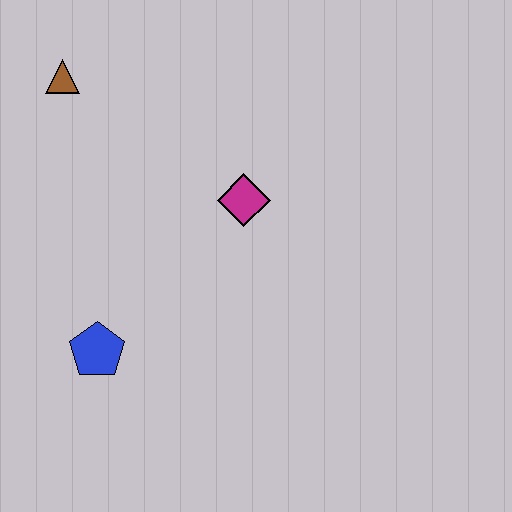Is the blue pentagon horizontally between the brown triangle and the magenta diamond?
Yes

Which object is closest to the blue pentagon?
The magenta diamond is closest to the blue pentagon.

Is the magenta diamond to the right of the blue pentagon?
Yes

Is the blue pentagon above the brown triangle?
No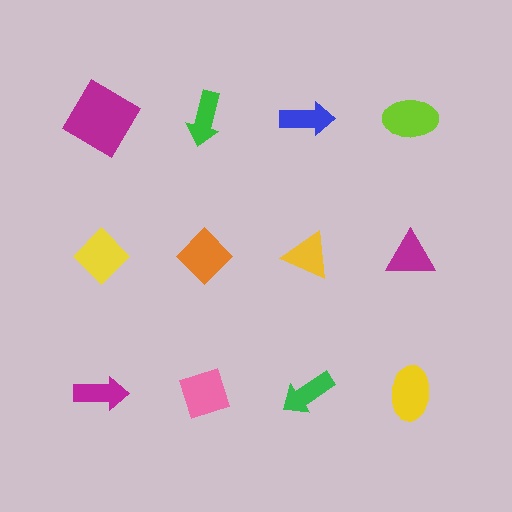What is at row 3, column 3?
A green arrow.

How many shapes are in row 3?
4 shapes.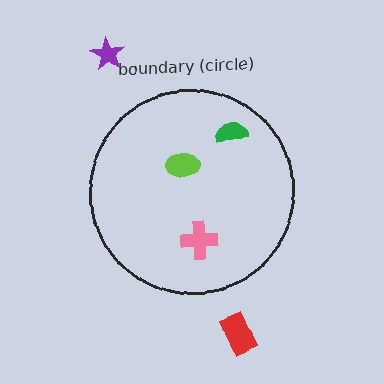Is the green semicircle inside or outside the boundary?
Inside.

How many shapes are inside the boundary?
3 inside, 2 outside.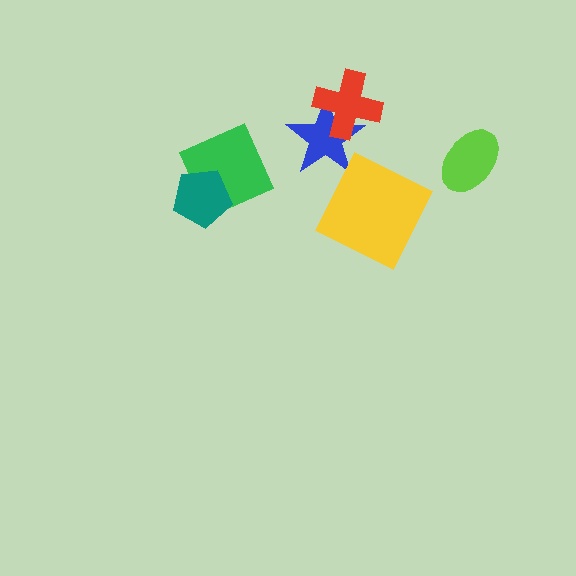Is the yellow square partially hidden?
No, no other shape covers it.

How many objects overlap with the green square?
1 object overlaps with the green square.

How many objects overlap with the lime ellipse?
0 objects overlap with the lime ellipse.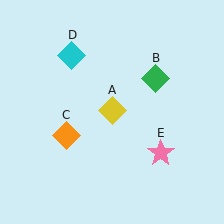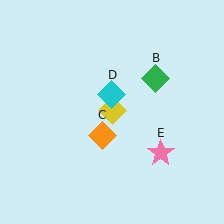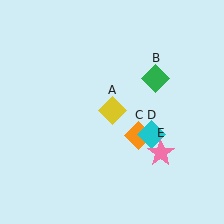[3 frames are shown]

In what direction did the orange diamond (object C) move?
The orange diamond (object C) moved right.